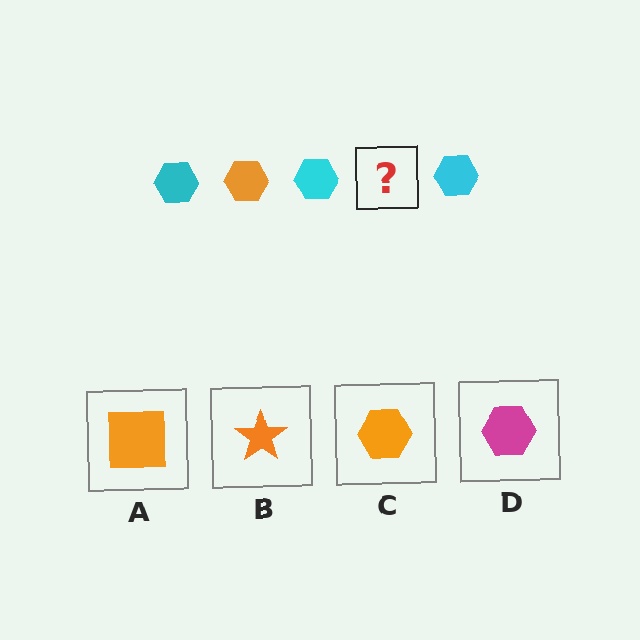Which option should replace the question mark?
Option C.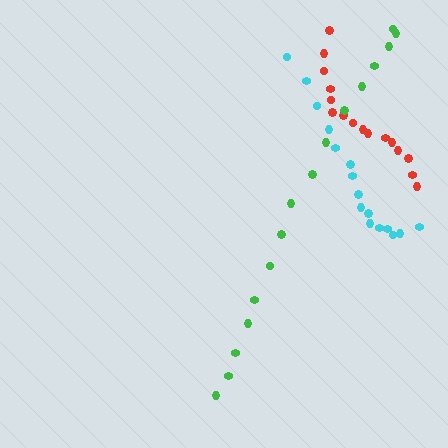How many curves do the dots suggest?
There are 3 distinct paths.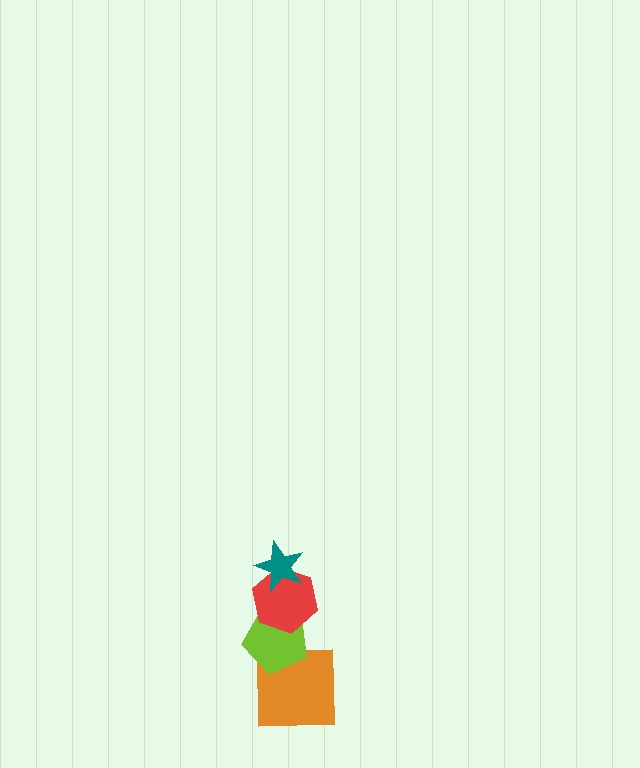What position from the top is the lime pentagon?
The lime pentagon is 3rd from the top.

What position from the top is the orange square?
The orange square is 4th from the top.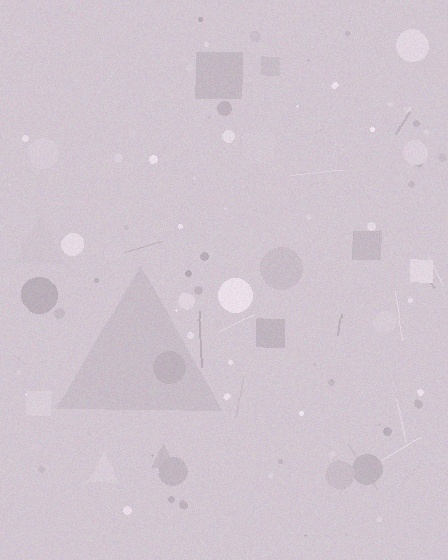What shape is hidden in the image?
A triangle is hidden in the image.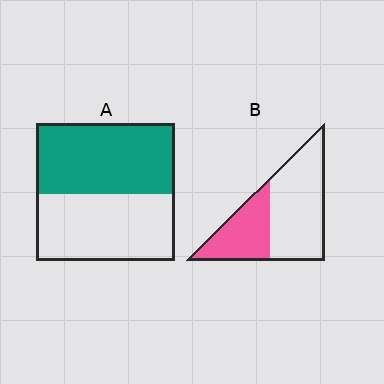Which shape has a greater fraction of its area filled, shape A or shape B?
Shape A.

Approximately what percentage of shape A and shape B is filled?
A is approximately 50% and B is approximately 35%.